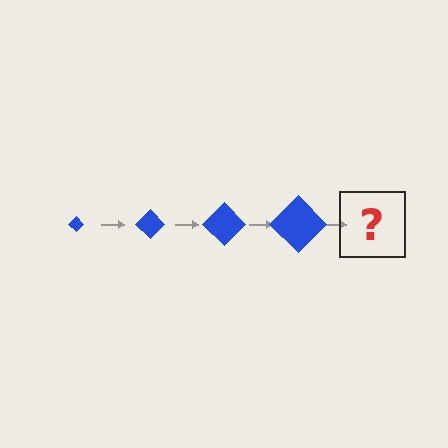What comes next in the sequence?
The next element should be a blue diamond, larger than the previous one.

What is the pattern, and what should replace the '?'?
The pattern is that the diamond gets progressively larger each step. The '?' should be a blue diamond, larger than the previous one.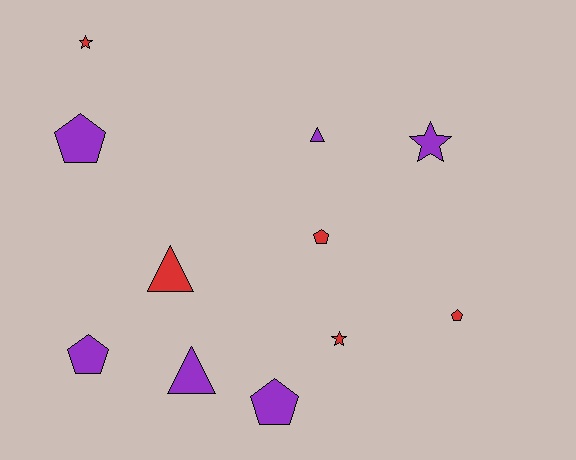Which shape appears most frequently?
Pentagon, with 5 objects.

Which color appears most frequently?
Purple, with 6 objects.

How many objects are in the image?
There are 11 objects.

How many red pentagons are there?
There are 2 red pentagons.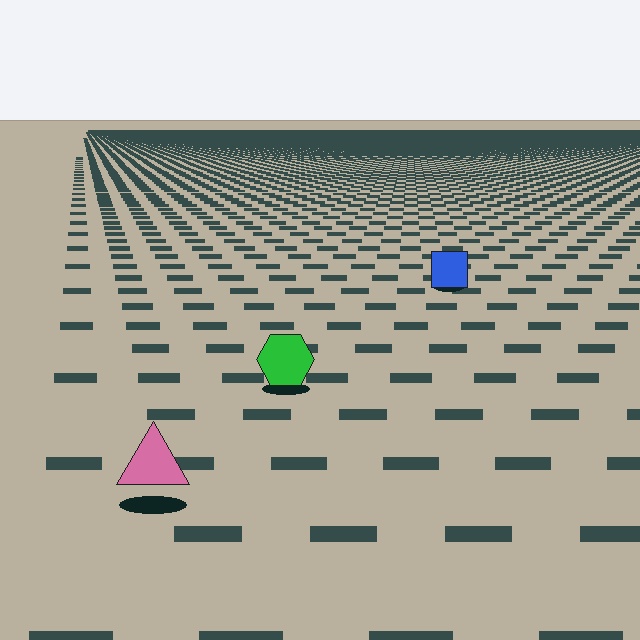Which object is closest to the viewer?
The pink triangle is closest. The texture marks near it are larger and more spread out.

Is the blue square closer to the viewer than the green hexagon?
No. The green hexagon is closer — you can tell from the texture gradient: the ground texture is coarser near it.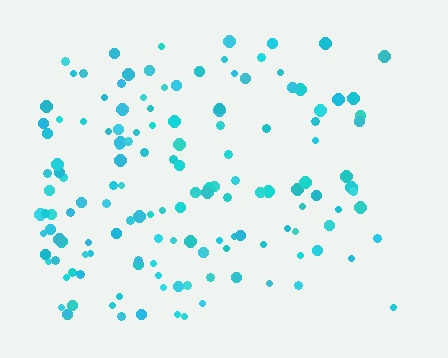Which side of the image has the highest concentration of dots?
The left.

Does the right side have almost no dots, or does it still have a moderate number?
Still a moderate number, just noticeably fewer than the left.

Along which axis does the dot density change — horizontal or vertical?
Horizontal.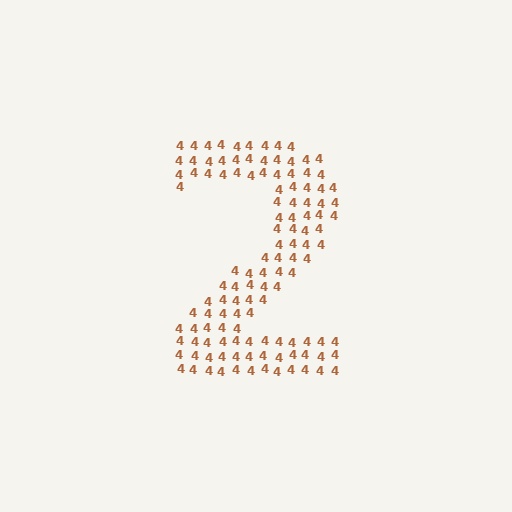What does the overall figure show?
The overall figure shows the digit 2.